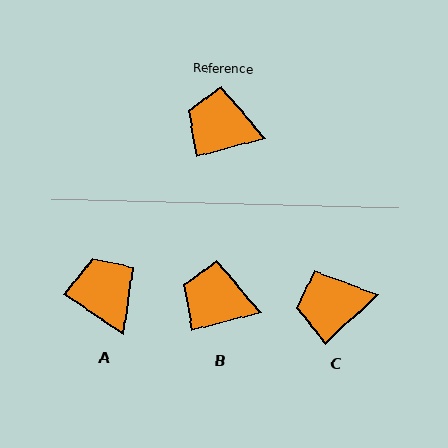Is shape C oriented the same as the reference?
No, it is off by about 29 degrees.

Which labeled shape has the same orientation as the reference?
B.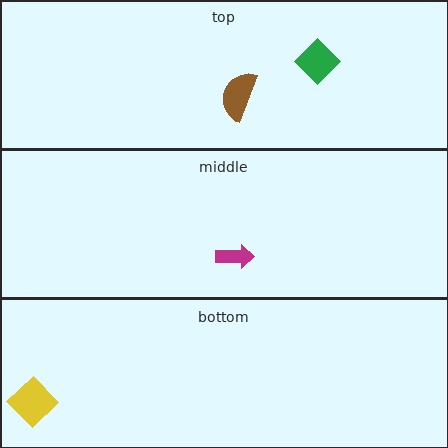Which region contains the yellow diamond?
The bottom region.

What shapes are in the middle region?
The magenta arrow.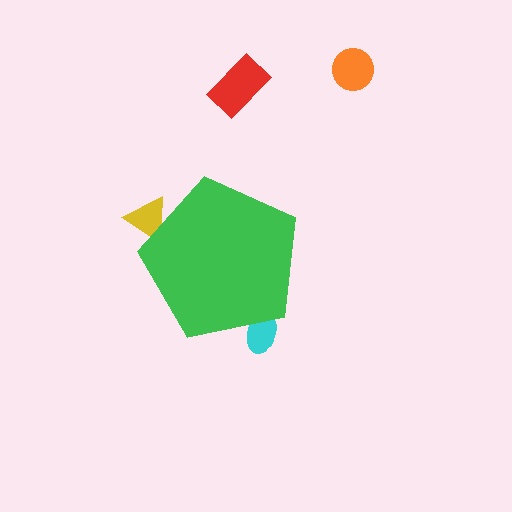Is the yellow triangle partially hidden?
Yes, the yellow triangle is partially hidden behind the green pentagon.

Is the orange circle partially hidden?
No, the orange circle is fully visible.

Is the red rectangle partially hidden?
No, the red rectangle is fully visible.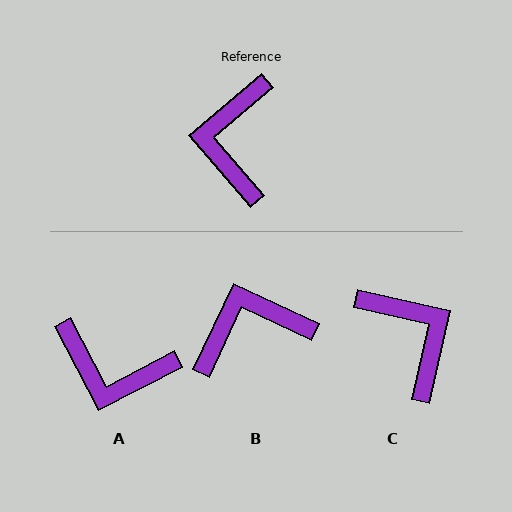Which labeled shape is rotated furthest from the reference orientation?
C, about 143 degrees away.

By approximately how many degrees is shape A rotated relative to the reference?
Approximately 77 degrees counter-clockwise.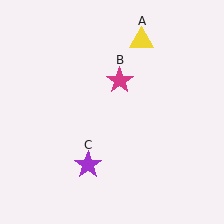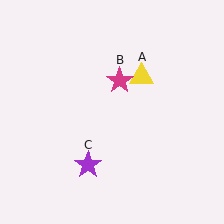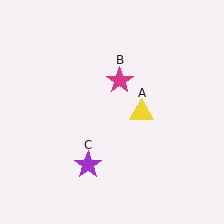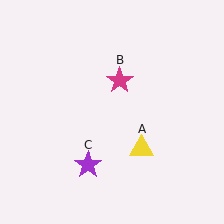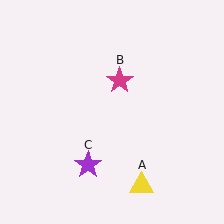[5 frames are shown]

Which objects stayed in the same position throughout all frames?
Magenta star (object B) and purple star (object C) remained stationary.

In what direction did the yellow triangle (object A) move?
The yellow triangle (object A) moved down.